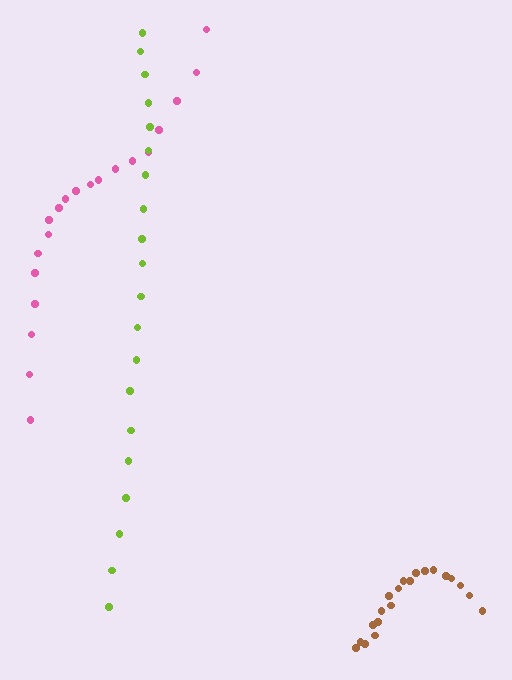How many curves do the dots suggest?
There are 3 distinct paths.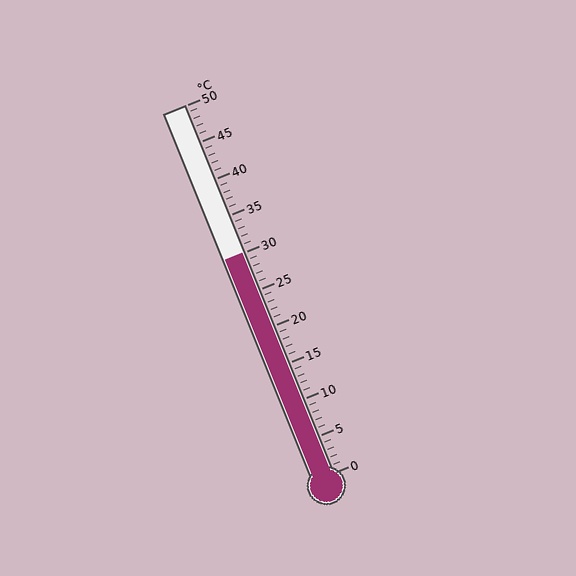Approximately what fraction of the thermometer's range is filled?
The thermometer is filled to approximately 60% of its range.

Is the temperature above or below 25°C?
The temperature is above 25°C.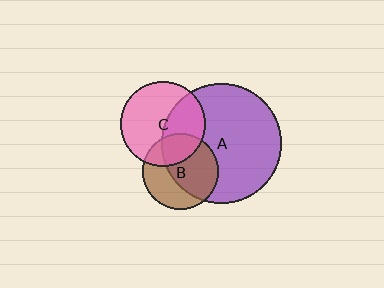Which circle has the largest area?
Circle A (purple).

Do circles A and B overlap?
Yes.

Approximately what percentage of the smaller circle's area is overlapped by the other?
Approximately 60%.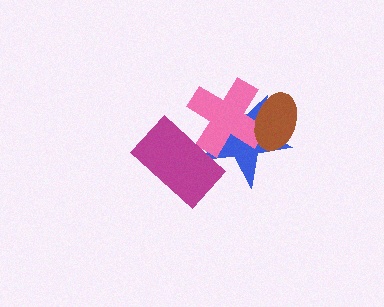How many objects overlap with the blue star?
3 objects overlap with the blue star.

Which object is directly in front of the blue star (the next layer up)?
The pink cross is directly in front of the blue star.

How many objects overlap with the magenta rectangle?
2 objects overlap with the magenta rectangle.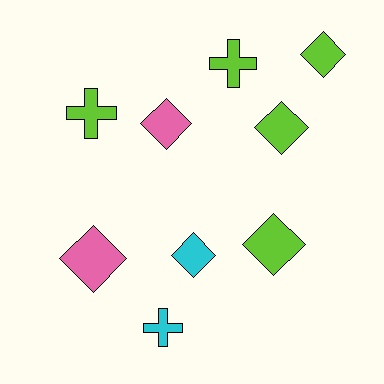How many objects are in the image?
There are 9 objects.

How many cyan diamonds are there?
There is 1 cyan diamond.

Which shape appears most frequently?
Diamond, with 6 objects.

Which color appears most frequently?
Lime, with 5 objects.